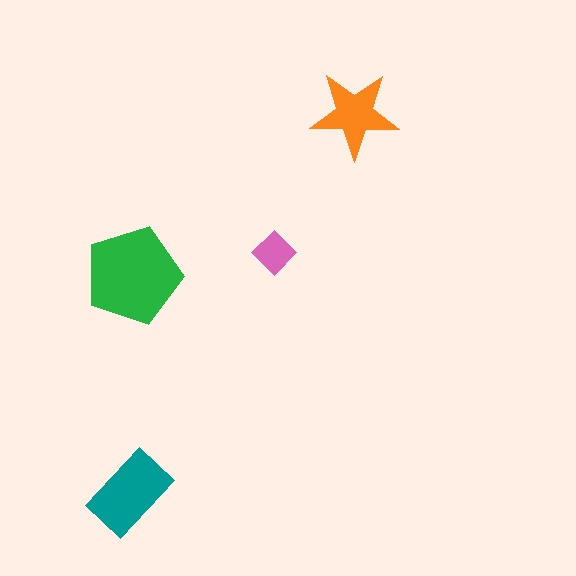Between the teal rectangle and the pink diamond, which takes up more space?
The teal rectangle.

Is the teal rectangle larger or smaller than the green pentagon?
Smaller.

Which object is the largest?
The green pentagon.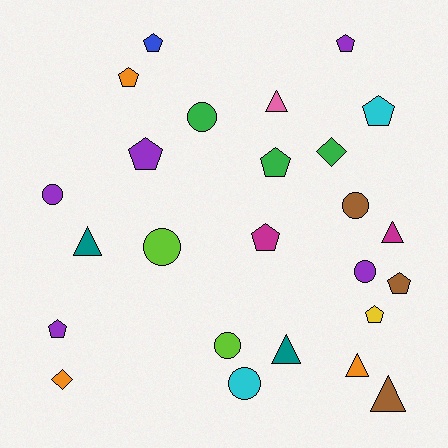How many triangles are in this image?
There are 6 triangles.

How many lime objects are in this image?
There are 2 lime objects.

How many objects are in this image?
There are 25 objects.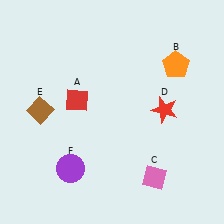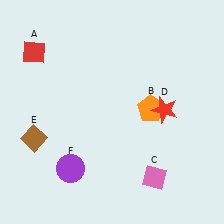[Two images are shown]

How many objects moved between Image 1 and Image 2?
3 objects moved between the two images.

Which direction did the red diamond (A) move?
The red diamond (A) moved up.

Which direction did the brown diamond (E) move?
The brown diamond (E) moved down.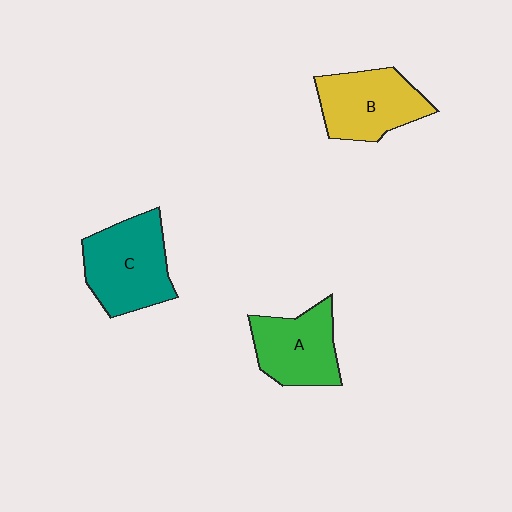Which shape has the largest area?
Shape C (teal).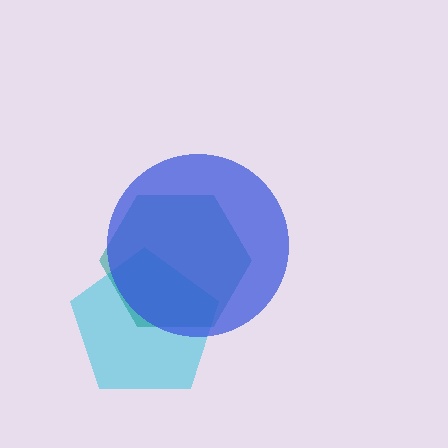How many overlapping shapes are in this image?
There are 3 overlapping shapes in the image.